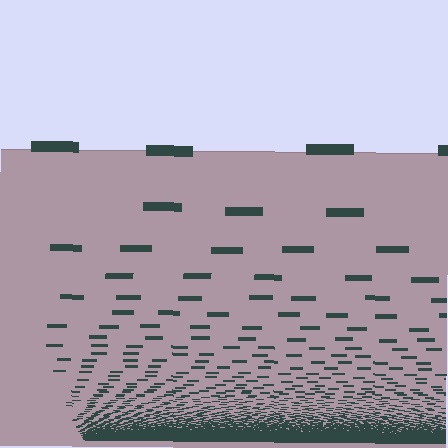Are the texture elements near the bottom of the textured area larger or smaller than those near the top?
Smaller. The gradient is inverted — elements near the bottom are smaller and denser.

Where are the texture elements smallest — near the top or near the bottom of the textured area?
Near the bottom.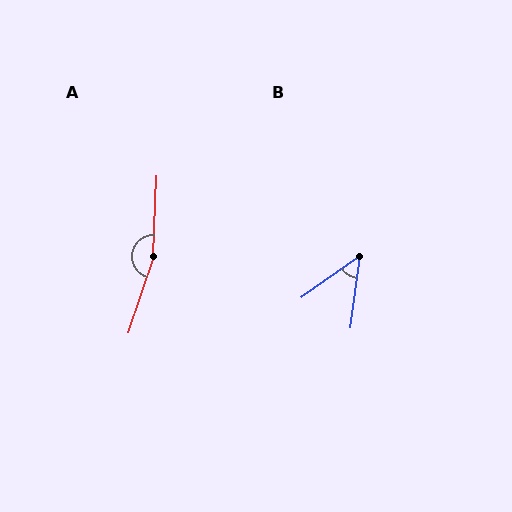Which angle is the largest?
A, at approximately 164 degrees.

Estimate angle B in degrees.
Approximately 48 degrees.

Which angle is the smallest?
B, at approximately 48 degrees.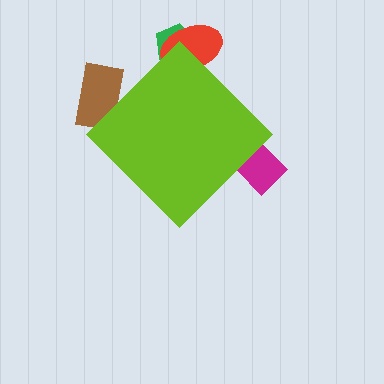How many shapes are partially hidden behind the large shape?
4 shapes are partially hidden.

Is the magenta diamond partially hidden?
Yes, the magenta diamond is partially hidden behind the lime diamond.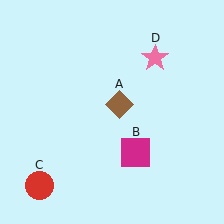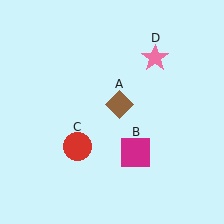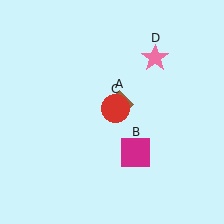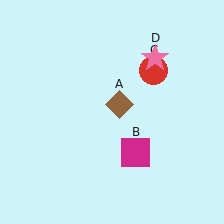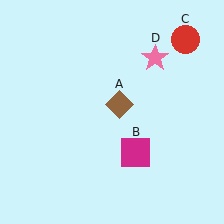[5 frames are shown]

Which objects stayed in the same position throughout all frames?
Brown diamond (object A) and magenta square (object B) and pink star (object D) remained stationary.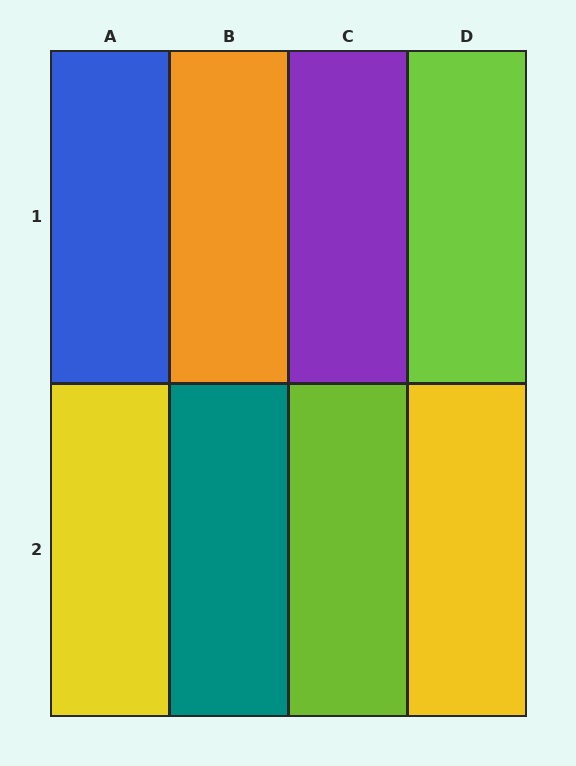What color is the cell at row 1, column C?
Purple.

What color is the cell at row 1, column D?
Lime.